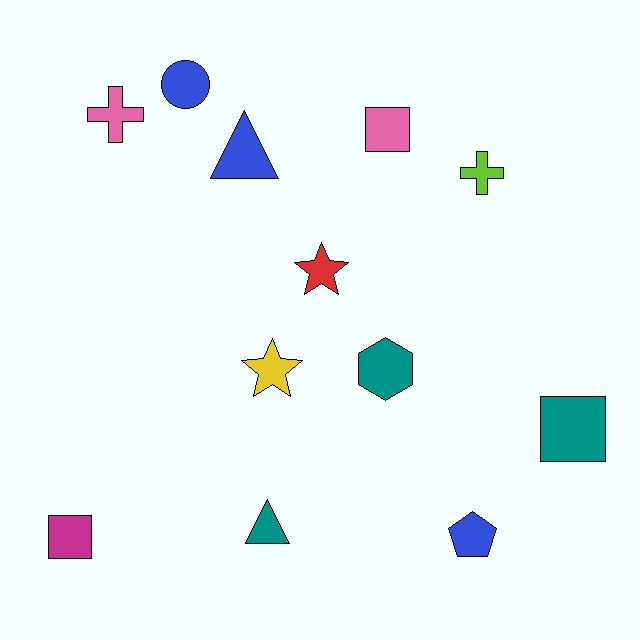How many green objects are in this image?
There are no green objects.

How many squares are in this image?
There are 3 squares.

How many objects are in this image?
There are 12 objects.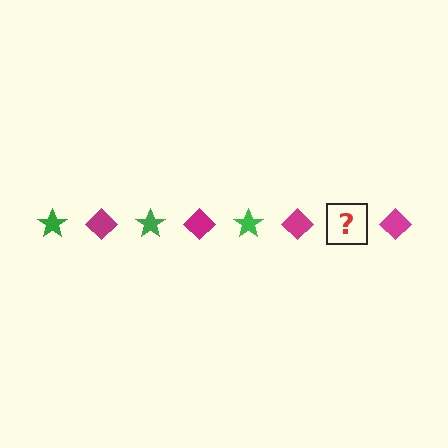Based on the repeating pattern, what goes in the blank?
The blank should be a green star.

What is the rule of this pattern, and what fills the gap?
The rule is that the pattern alternates between green star and magenta diamond. The gap should be filled with a green star.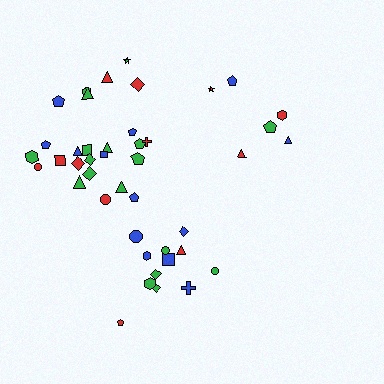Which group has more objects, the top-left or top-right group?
The top-left group.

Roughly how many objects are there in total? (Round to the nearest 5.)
Roughly 45 objects in total.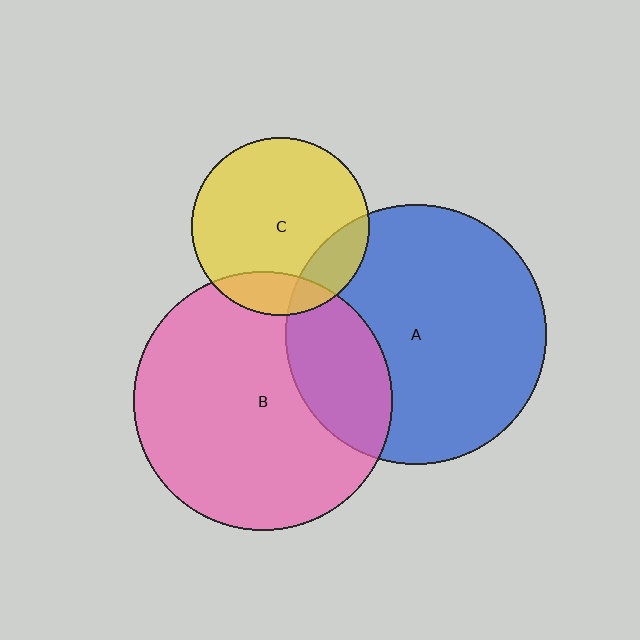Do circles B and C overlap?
Yes.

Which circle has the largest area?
Circle A (blue).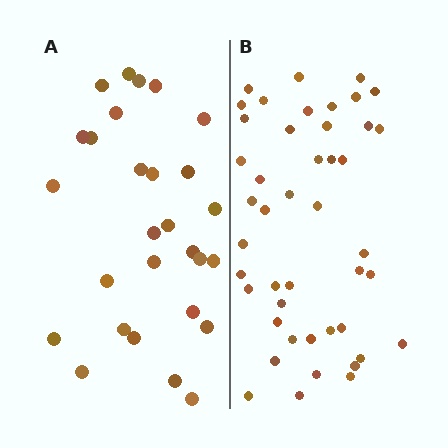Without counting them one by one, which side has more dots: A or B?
Region B (the right region) has more dots.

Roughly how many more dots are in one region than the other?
Region B has approximately 15 more dots than region A.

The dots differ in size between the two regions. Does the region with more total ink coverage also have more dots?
No. Region A has more total ink coverage because its dots are larger, but region B actually contains more individual dots. Total area can be misleading — the number of items is what matters here.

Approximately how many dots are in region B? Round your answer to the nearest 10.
About 40 dots. (The exact count is 45, which rounds to 40.)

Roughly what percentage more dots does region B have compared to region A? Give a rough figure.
About 60% more.